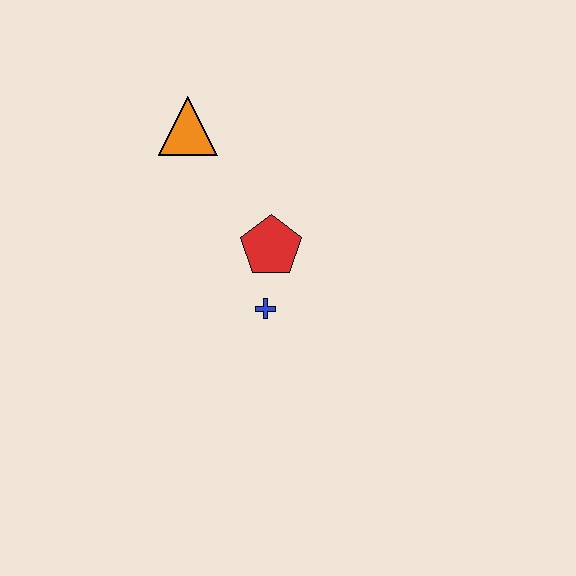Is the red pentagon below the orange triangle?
Yes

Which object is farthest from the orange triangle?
The blue cross is farthest from the orange triangle.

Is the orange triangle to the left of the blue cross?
Yes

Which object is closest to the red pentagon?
The blue cross is closest to the red pentagon.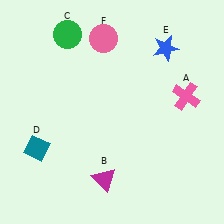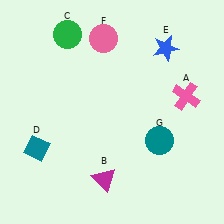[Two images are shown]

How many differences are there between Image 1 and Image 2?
There is 1 difference between the two images.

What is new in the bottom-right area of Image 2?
A teal circle (G) was added in the bottom-right area of Image 2.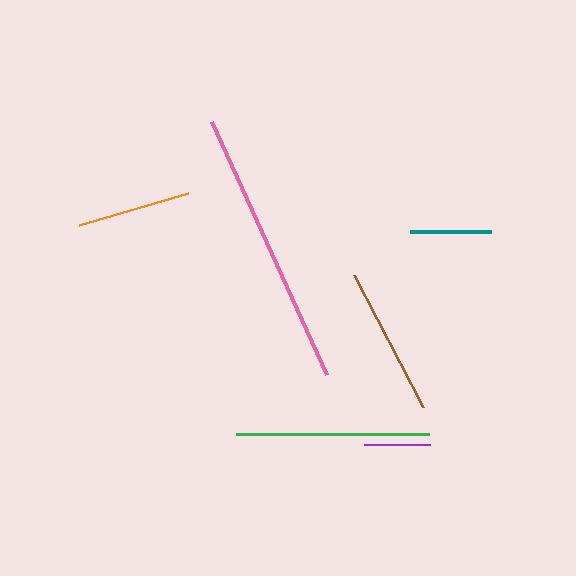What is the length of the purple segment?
The purple segment is approximately 66 pixels long.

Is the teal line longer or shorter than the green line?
The green line is longer than the teal line.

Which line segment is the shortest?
The purple line is the shortest at approximately 66 pixels.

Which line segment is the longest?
The pink line is the longest at approximately 278 pixels.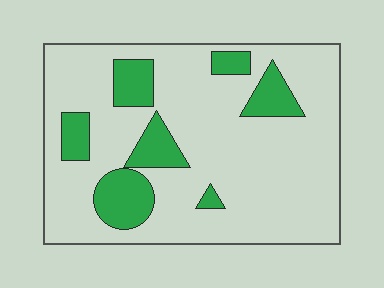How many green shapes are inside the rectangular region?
7.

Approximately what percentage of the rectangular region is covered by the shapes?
Approximately 20%.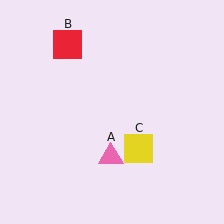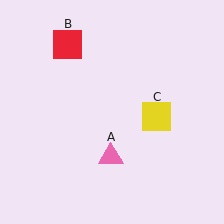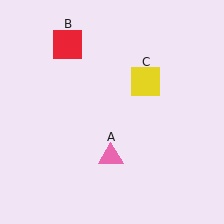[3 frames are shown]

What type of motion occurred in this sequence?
The yellow square (object C) rotated counterclockwise around the center of the scene.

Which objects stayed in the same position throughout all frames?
Pink triangle (object A) and red square (object B) remained stationary.